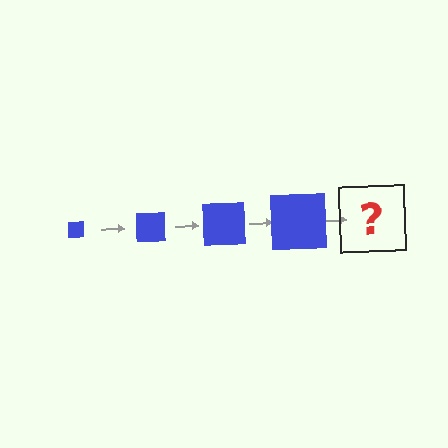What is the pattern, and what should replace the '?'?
The pattern is that the square gets progressively larger each step. The '?' should be a blue square, larger than the previous one.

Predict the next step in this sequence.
The next step is a blue square, larger than the previous one.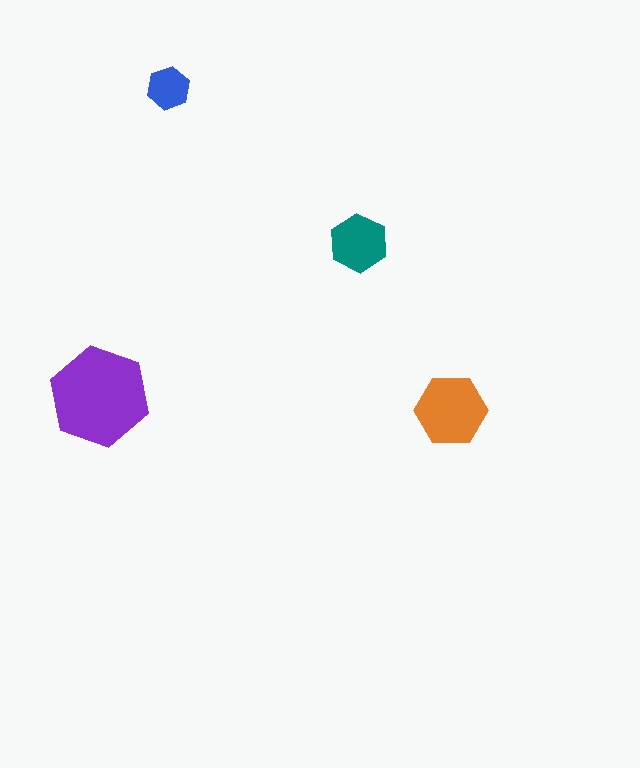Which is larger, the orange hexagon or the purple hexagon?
The purple one.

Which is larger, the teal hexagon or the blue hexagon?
The teal one.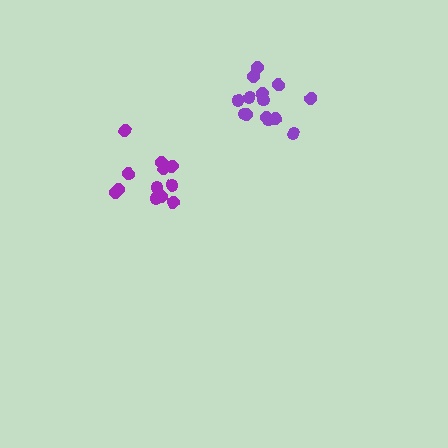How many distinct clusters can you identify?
There are 2 distinct clusters.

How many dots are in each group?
Group 1: 14 dots, Group 2: 12 dots (26 total).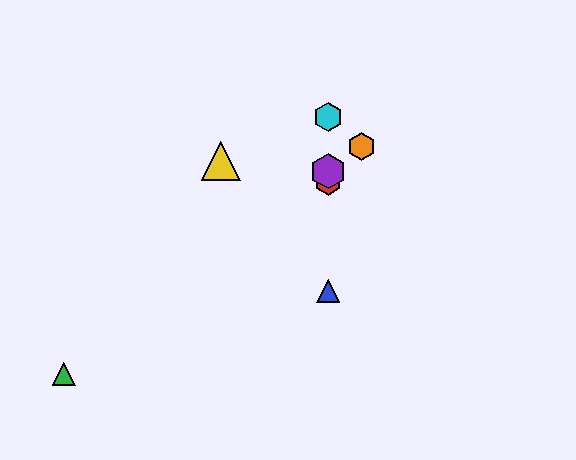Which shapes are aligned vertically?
The red hexagon, the blue triangle, the purple hexagon, the cyan hexagon are aligned vertically.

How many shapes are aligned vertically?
4 shapes (the red hexagon, the blue triangle, the purple hexagon, the cyan hexagon) are aligned vertically.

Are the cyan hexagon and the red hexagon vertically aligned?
Yes, both are at x≈328.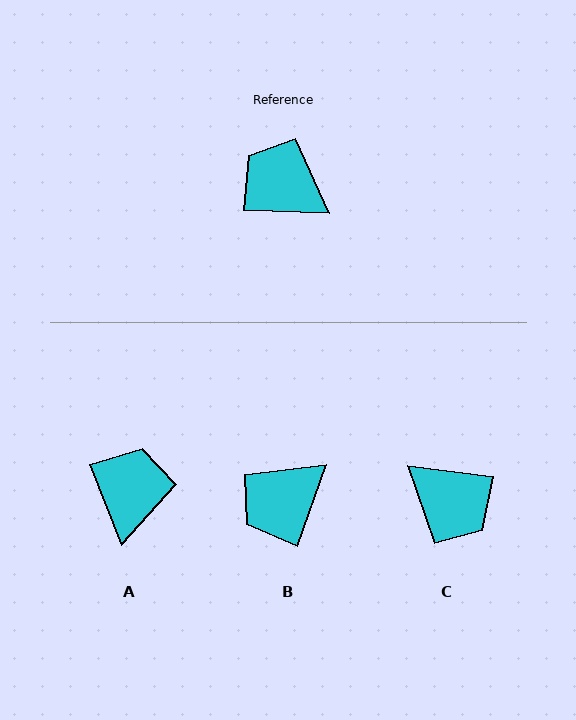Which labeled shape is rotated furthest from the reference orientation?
C, about 174 degrees away.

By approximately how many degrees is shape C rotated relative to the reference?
Approximately 174 degrees counter-clockwise.